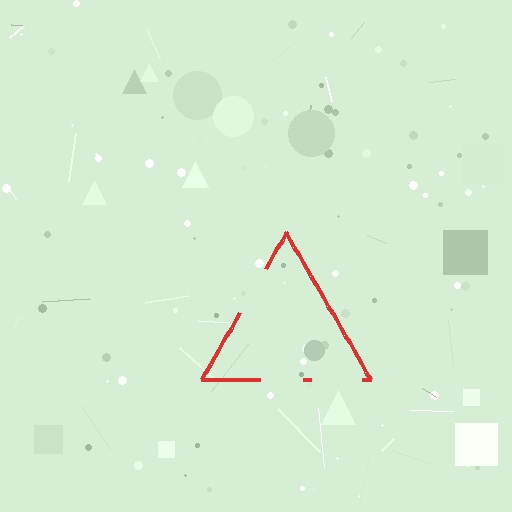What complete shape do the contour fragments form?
The contour fragments form a triangle.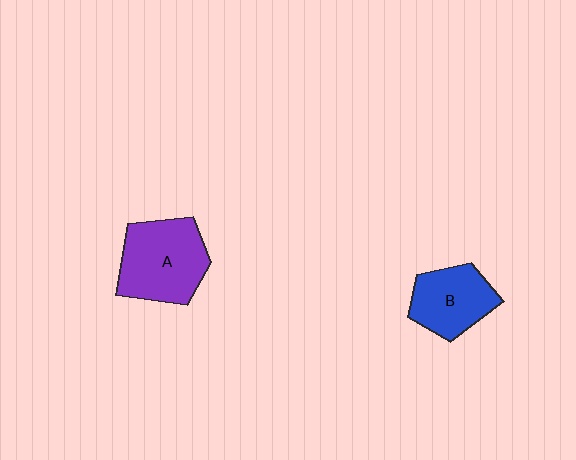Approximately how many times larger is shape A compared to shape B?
Approximately 1.3 times.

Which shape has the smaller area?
Shape B (blue).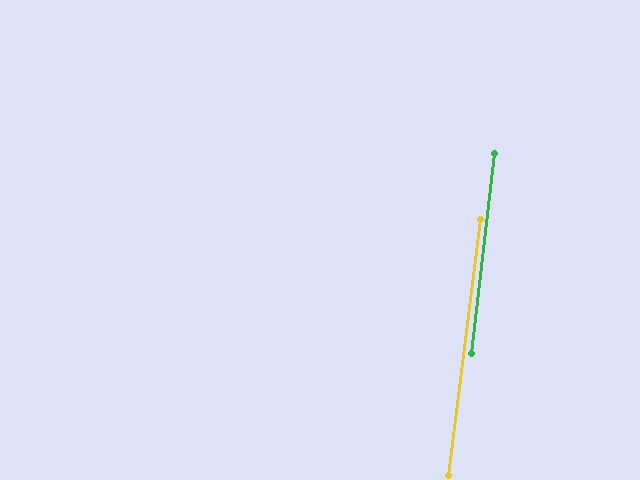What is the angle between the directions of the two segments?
Approximately 1 degree.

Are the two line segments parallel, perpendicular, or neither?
Parallel — their directions differ by only 0.8°.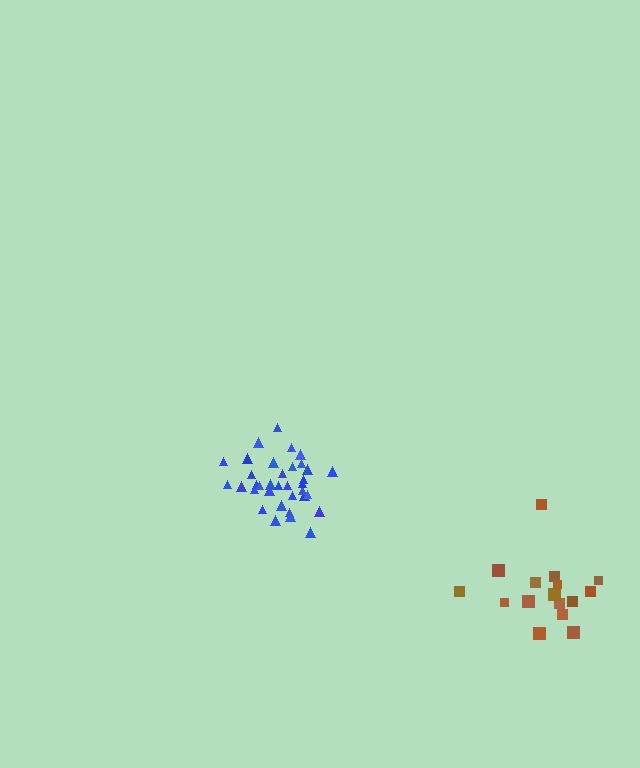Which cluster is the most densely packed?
Blue.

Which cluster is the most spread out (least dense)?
Brown.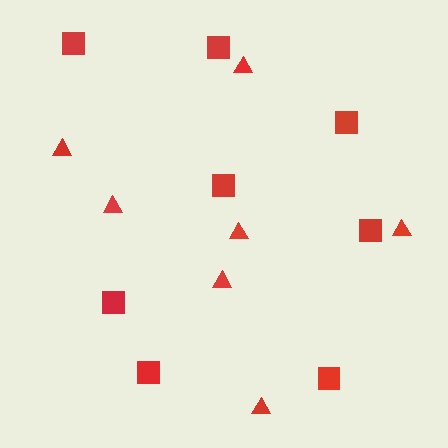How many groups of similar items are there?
There are 2 groups: one group of squares (8) and one group of triangles (7).